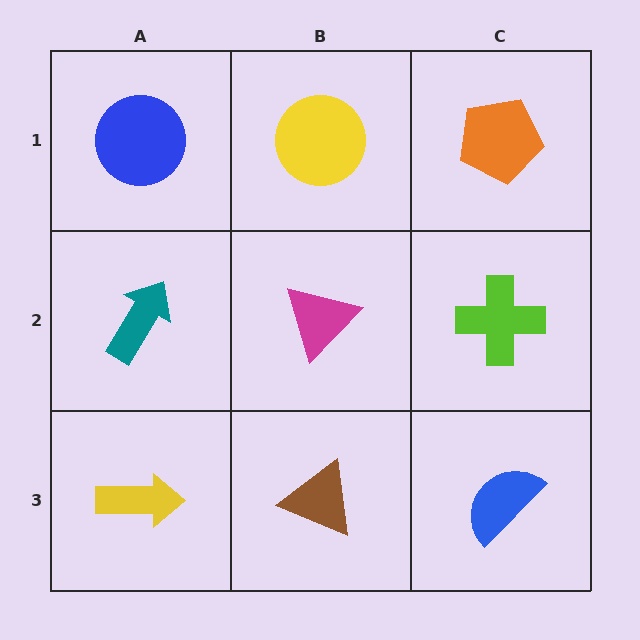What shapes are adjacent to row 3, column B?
A magenta triangle (row 2, column B), a yellow arrow (row 3, column A), a blue semicircle (row 3, column C).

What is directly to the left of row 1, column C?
A yellow circle.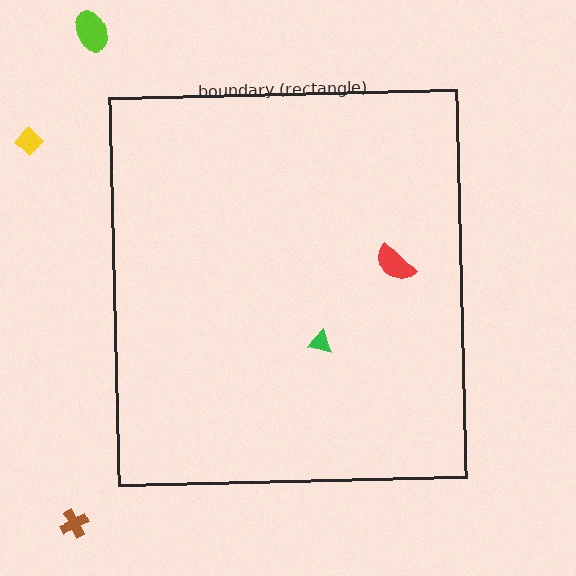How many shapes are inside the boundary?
2 inside, 3 outside.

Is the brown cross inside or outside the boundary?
Outside.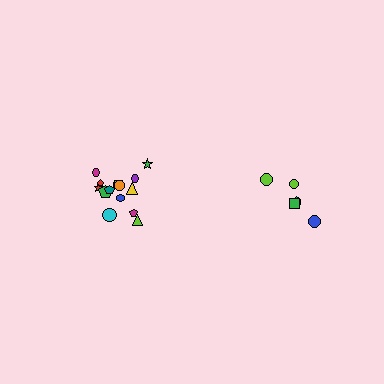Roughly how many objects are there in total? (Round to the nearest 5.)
Roughly 20 objects in total.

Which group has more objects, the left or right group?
The left group.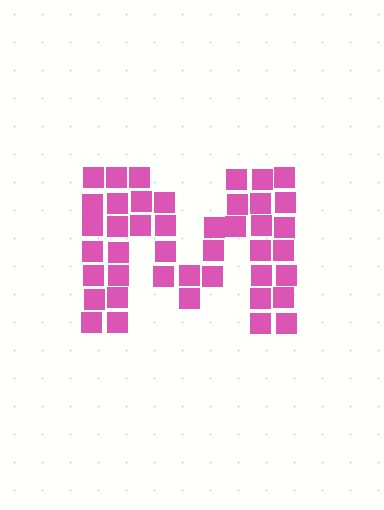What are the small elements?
The small elements are squares.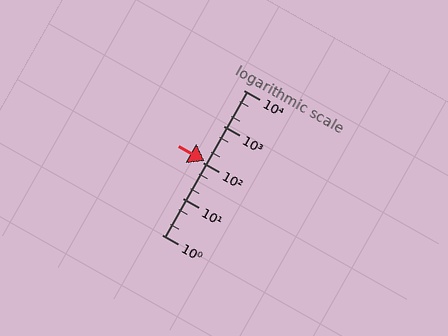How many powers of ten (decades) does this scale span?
The scale spans 4 decades, from 1 to 10000.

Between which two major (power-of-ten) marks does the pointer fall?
The pointer is between 100 and 1000.